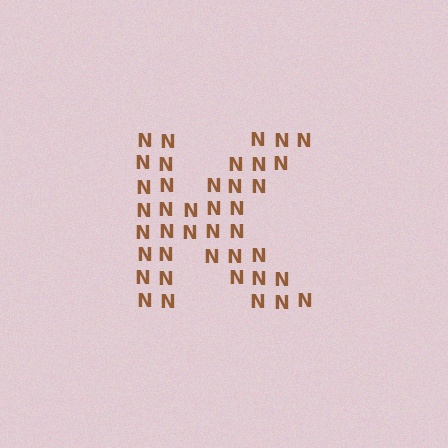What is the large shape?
The large shape is the letter K.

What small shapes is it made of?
It is made of small letter N's.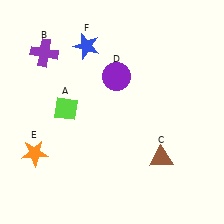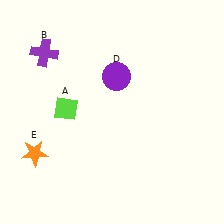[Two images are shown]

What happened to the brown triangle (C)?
The brown triangle (C) was removed in Image 2. It was in the bottom-right area of Image 1.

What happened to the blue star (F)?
The blue star (F) was removed in Image 2. It was in the top-left area of Image 1.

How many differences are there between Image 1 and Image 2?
There are 2 differences between the two images.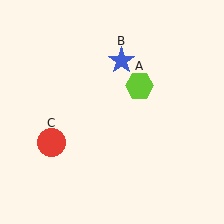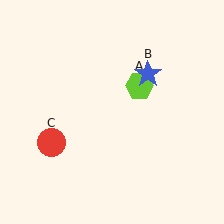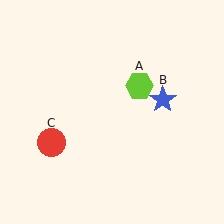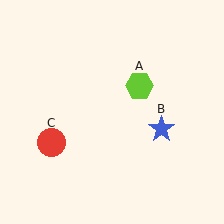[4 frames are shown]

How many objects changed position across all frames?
1 object changed position: blue star (object B).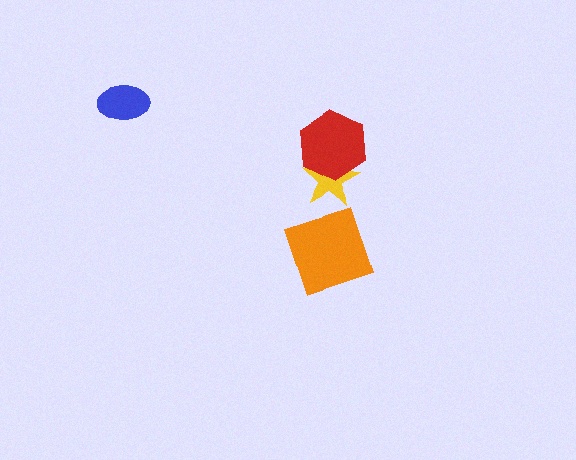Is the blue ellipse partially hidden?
No, no other shape covers it.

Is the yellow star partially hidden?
Yes, it is partially covered by another shape.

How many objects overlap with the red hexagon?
1 object overlaps with the red hexagon.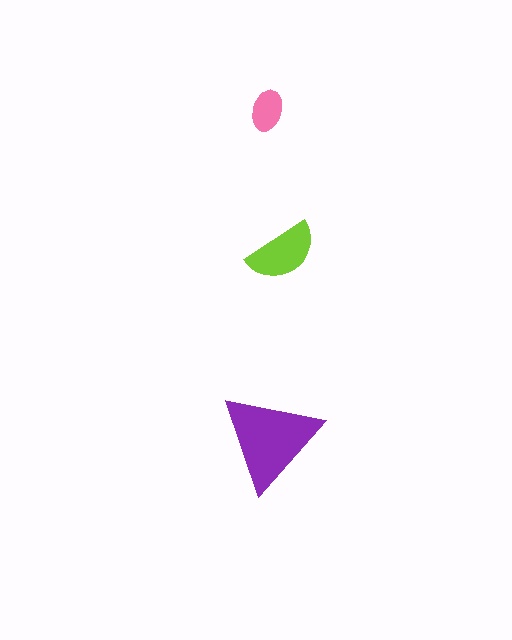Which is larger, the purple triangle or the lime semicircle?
The purple triangle.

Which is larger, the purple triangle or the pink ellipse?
The purple triangle.